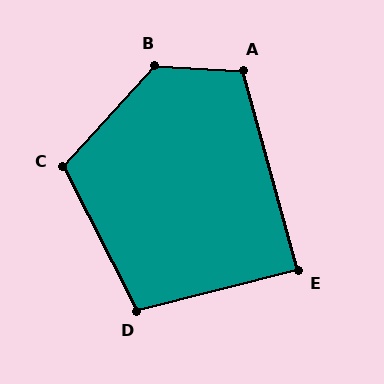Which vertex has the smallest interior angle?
E, at approximately 89 degrees.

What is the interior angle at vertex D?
Approximately 103 degrees (obtuse).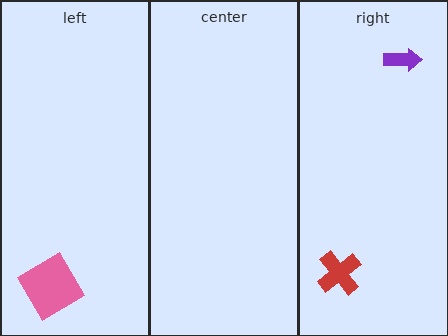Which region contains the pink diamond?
The left region.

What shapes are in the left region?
The pink diamond.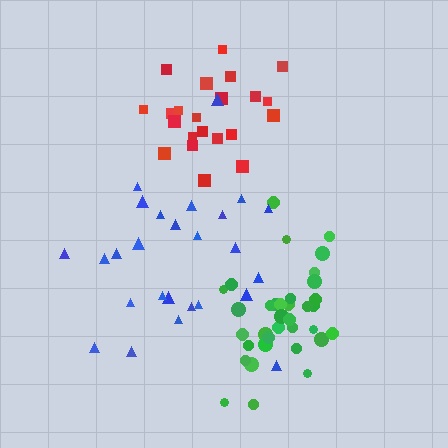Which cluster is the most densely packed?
Green.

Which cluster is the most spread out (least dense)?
Blue.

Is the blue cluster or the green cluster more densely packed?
Green.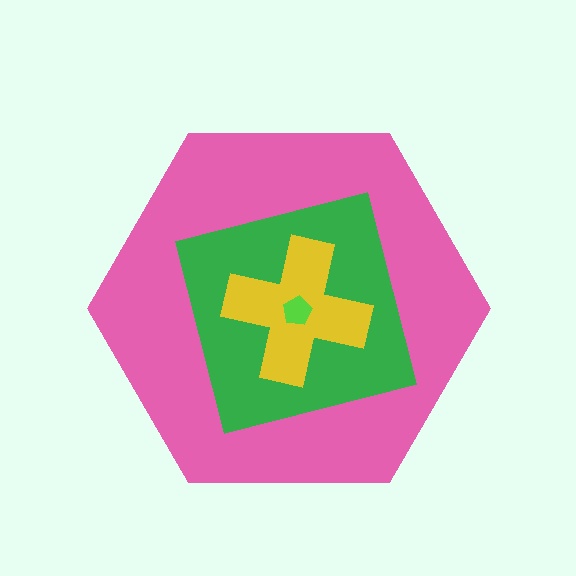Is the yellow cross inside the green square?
Yes.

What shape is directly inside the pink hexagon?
The green square.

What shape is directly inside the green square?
The yellow cross.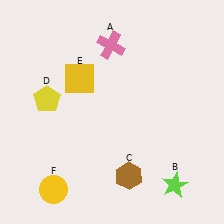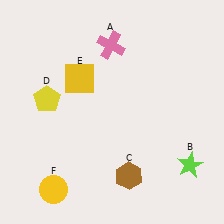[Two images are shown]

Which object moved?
The lime star (B) moved up.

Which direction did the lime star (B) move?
The lime star (B) moved up.